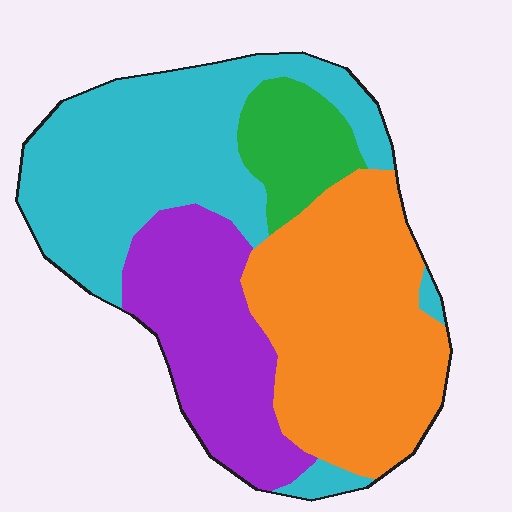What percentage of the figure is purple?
Purple takes up about one fifth (1/5) of the figure.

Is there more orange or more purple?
Orange.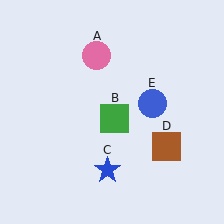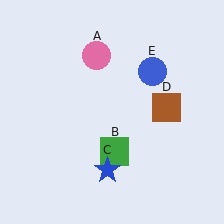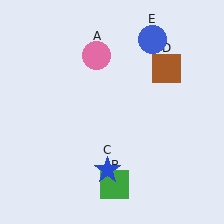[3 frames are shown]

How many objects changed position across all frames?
3 objects changed position: green square (object B), brown square (object D), blue circle (object E).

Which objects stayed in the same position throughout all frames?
Pink circle (object A) and blue star (object C) remained stationary.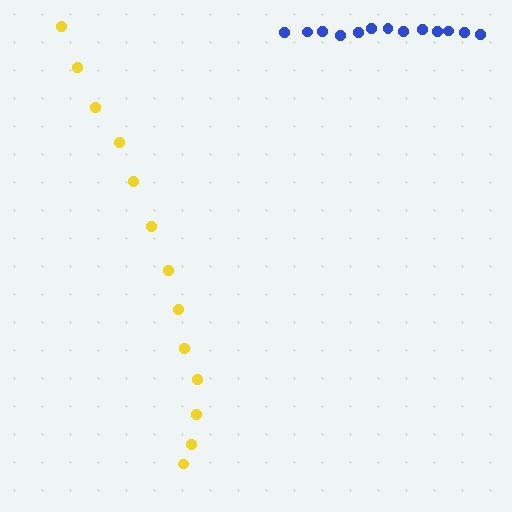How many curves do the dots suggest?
There are 2 distinct paths.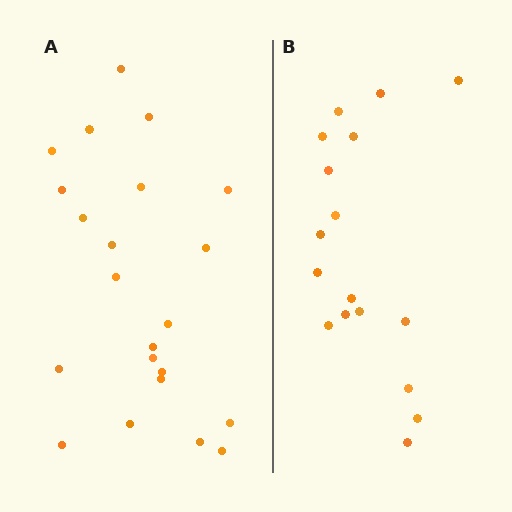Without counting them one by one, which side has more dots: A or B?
Region A (the left region) has more dots.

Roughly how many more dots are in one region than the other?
Region A has about 5 more dots than region B.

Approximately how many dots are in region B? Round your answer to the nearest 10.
About 20 dots. (The exact count is 17, which rounds to 20.)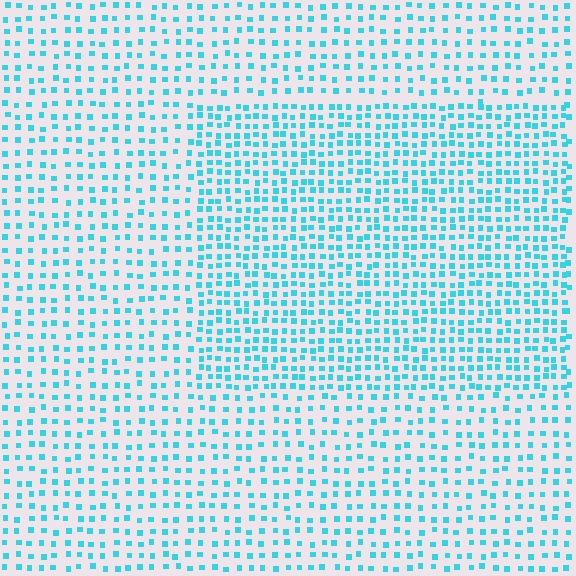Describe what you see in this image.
The image contains small cyan elements arranged at two different densities. A rectangle-shaped region is visible where the elements are more densely packed than the surrounding area.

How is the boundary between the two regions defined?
The boundary is defined by a change in element density (approximately 1.7x ratio). All elements are the same color, size, and shape.